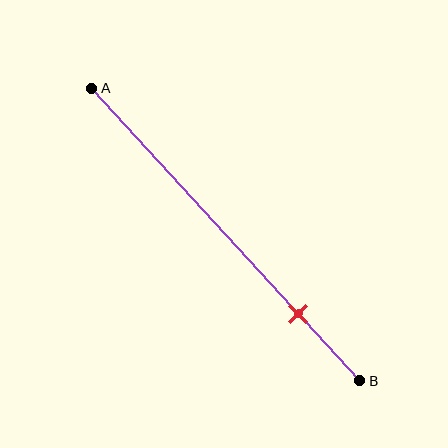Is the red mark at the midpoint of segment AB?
No, the mark is at about 75% from A, not at the 50% midpoint.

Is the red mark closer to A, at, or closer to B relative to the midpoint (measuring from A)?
The red mark is closer to point B than the midpoint of segment AB.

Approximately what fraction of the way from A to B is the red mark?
The red mark is approximately 75% of the way from A to B.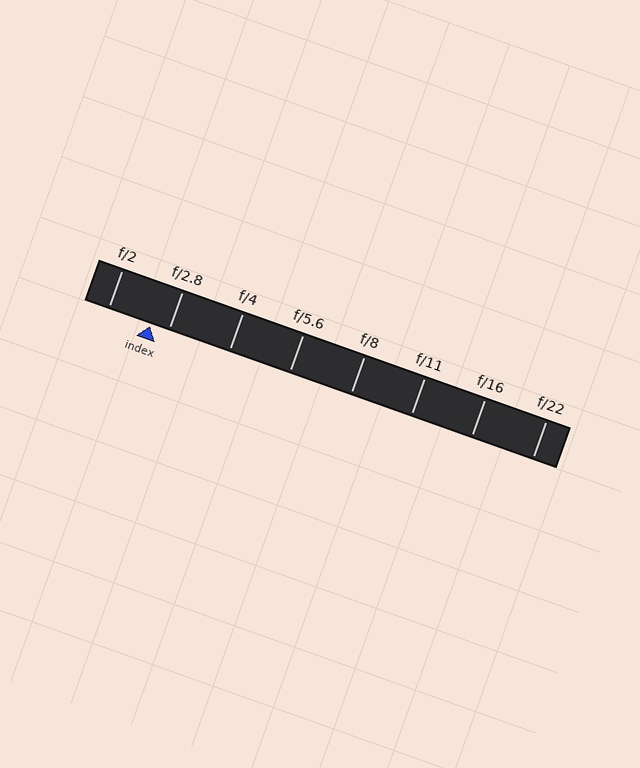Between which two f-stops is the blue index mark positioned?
The index mark is between f/2 and f/2.8.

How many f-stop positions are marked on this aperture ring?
There are 8 f-stop positions marked.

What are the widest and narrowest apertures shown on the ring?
The widest aperture shown is f/2 and the narrowest is f/22.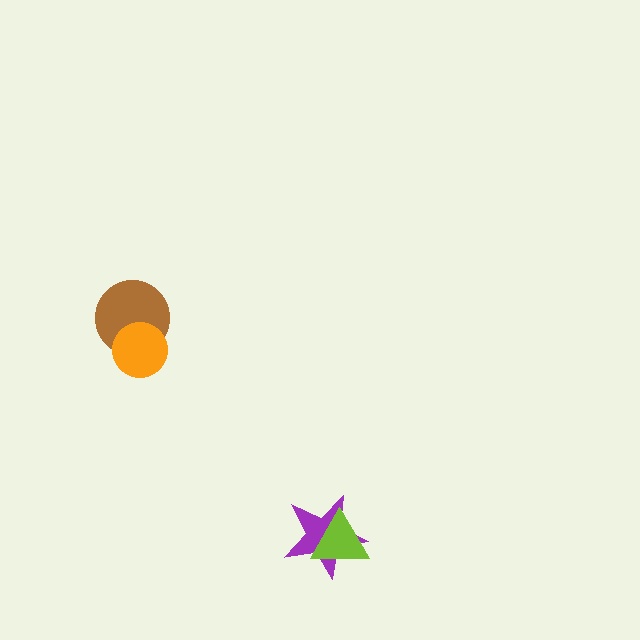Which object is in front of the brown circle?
The orange circle is in front of the brown circle.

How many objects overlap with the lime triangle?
1 object overlaps with the lime triangle.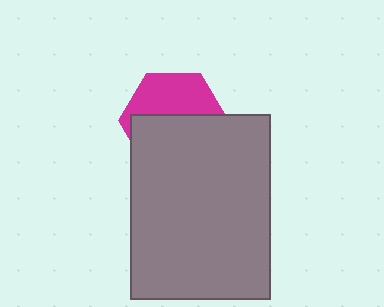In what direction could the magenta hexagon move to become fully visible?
The magenta hexagon could move up. That would shift it out from behind the gray rectangle entirely.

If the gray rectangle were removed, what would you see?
You would see the complete magenta hexagon.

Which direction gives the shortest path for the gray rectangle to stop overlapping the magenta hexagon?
Moving down gives the shortest separation.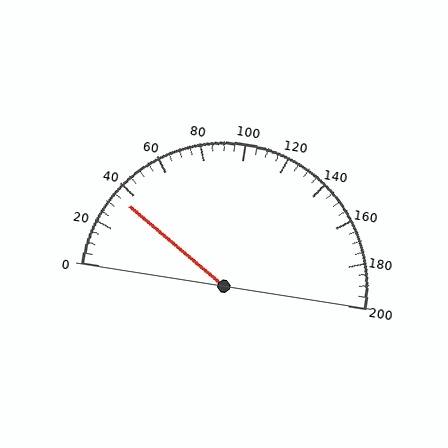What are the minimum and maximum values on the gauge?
The gauge ranges from 0 to 200.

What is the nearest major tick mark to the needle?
The nearest major tick mark is 40.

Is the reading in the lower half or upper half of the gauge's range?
The reading is in the lower half of the range (0 to 200).